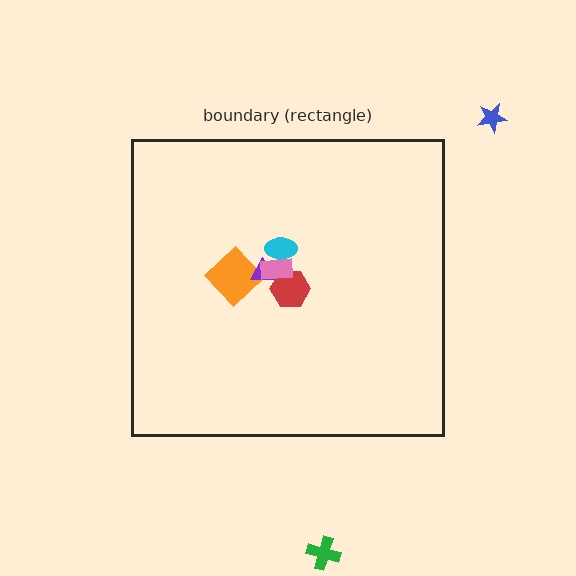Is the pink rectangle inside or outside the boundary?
Inside.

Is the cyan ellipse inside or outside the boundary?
Inside.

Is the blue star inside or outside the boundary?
Outside.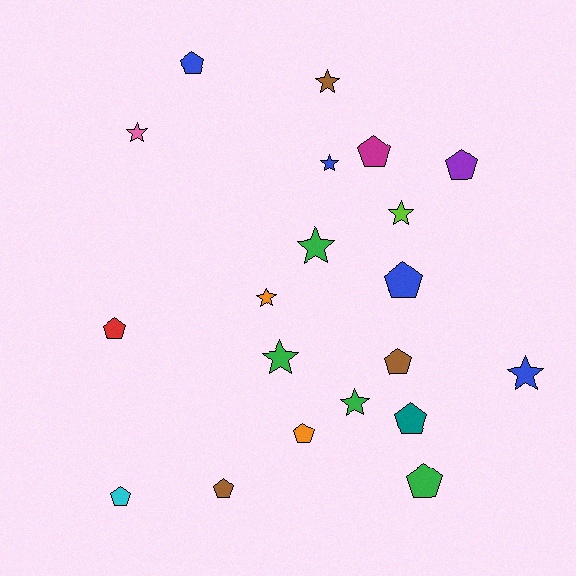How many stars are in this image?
There are 9 stars.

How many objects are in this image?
There are 20 objects.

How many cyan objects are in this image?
There is 1 cyan object.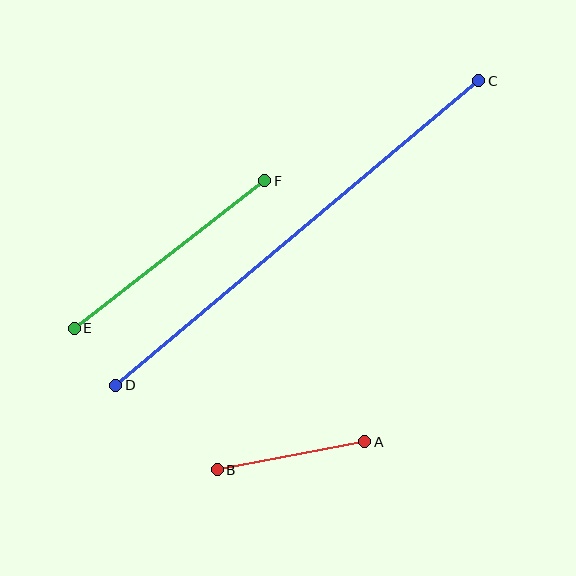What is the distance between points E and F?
The distance is approximately 241 pixels.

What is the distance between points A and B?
The distance is approximately 150 pixels.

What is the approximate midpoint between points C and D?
The midpoint is at approximately (297, 233) pixels.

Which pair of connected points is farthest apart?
Points C and D are farthest apart.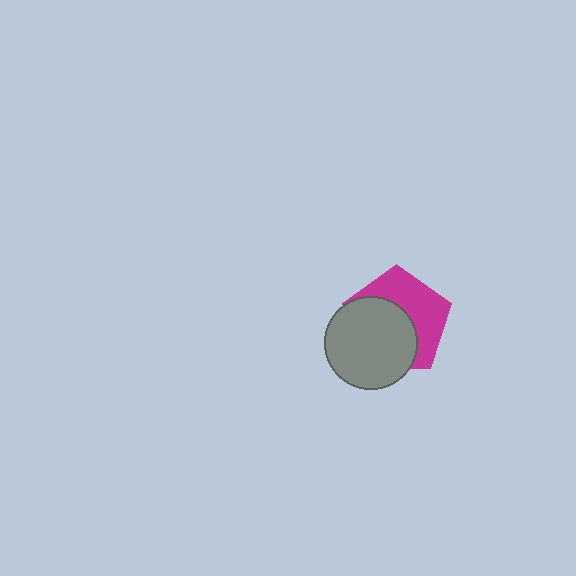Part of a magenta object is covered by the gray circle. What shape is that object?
It is a pentagon.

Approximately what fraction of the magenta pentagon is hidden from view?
Roughly 53% of the magenta pentagon is hidden behind the gray circle.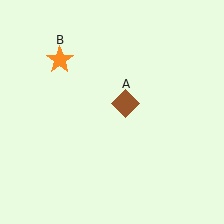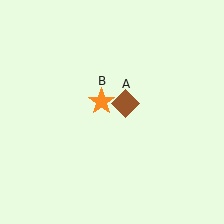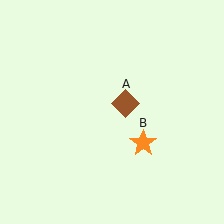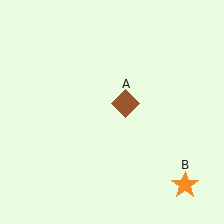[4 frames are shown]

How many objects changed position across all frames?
1 object changed position: orange star (object B).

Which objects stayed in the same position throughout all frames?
Brown diamond (object A) remained stationary.